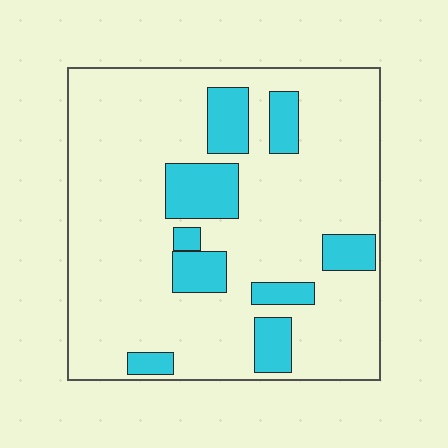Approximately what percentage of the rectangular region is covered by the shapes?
Approximately 20%.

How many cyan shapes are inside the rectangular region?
9.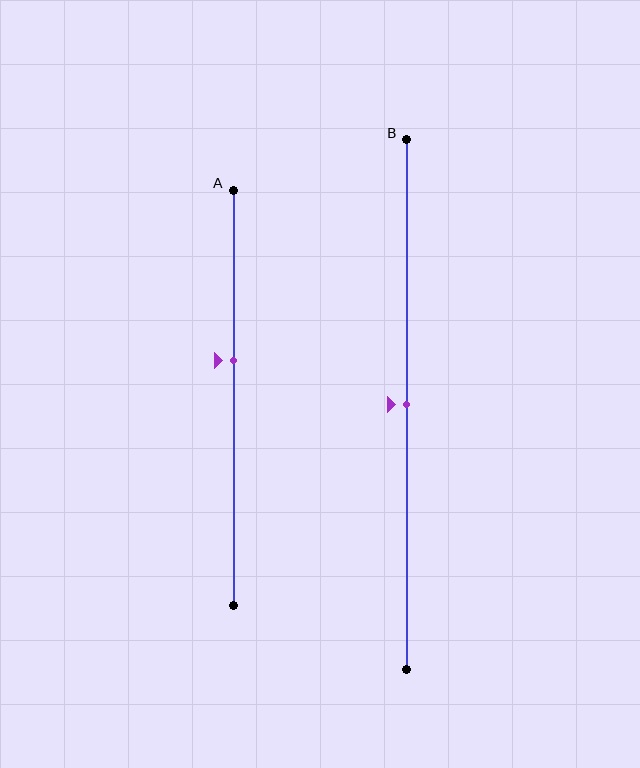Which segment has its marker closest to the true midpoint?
Segment B has its marker closest to the true midpoint.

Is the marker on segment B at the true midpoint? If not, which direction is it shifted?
Yes, the marker on segment B is at the true midpoint.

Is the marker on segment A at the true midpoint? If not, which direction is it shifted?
No, the marker on segment A is shifted upward by about 9% of the segment length.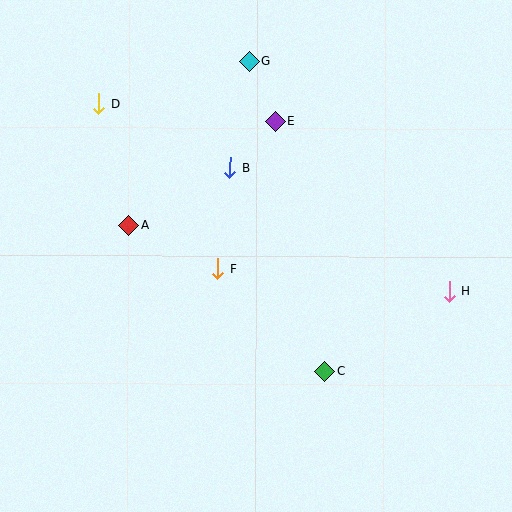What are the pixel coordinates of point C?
Point C is at (325, 372).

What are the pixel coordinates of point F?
Point F is at (218, 268).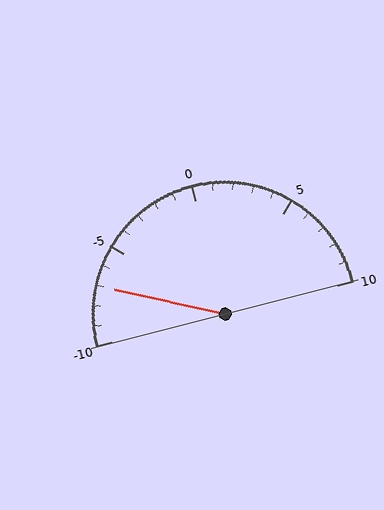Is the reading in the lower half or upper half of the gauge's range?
The reading is in the lower half of the range (-10 to 10).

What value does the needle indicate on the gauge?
The needle indicates approximately -7.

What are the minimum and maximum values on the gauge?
The gauge ranges from -10 to 10.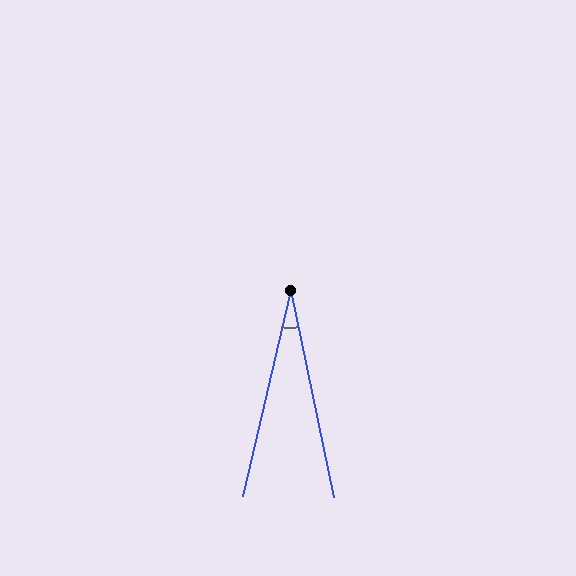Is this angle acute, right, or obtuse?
It is acute.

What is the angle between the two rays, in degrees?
Approximately 25 degrees.